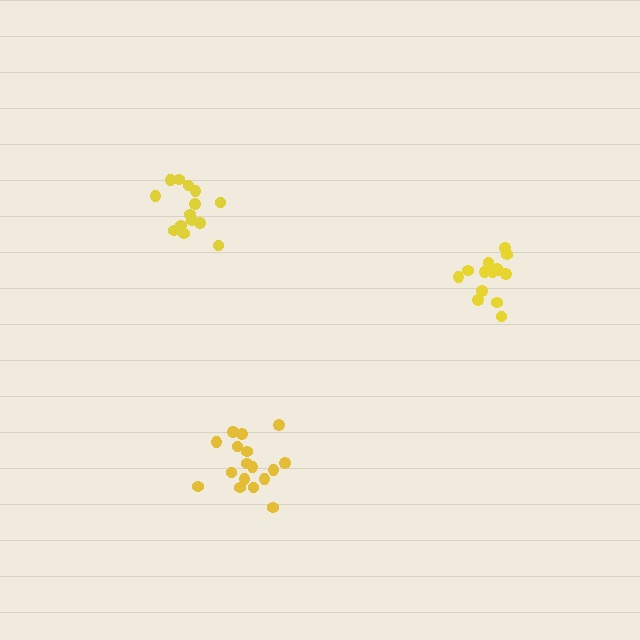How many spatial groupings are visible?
There are 3 spatial groupings.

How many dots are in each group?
Group 1: 14 dots, Group 2: 14 dots, Group 3: 17 dots (45 total).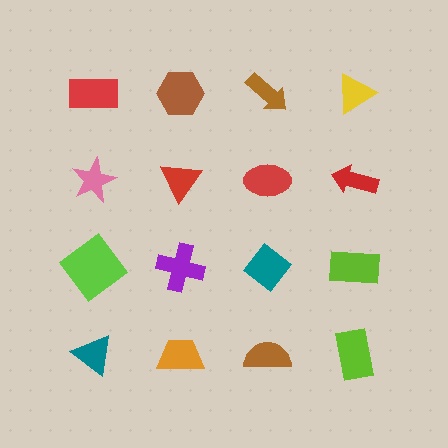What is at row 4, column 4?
A lime rectangle.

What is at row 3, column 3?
A teal diamond.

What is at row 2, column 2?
A red triangle.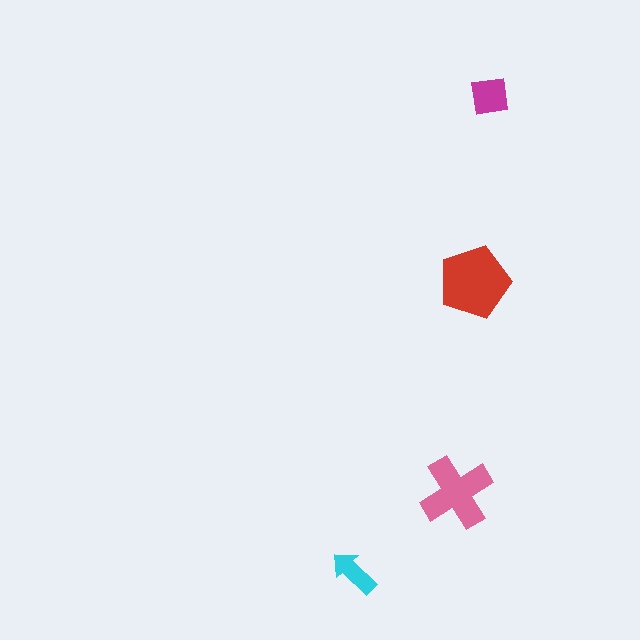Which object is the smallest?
The cyan arrow.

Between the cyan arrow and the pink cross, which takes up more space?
The pink cross.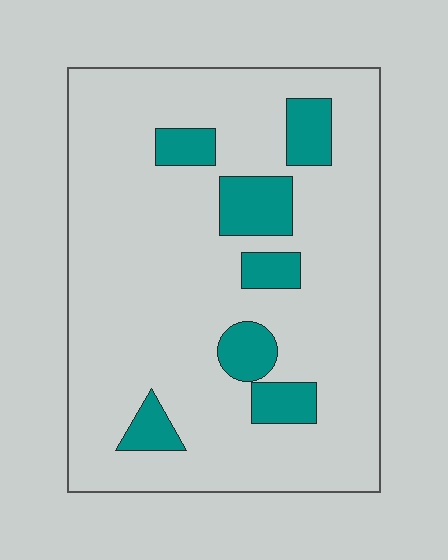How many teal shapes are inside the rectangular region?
7.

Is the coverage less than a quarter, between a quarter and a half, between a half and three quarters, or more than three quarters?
Less than a quarter.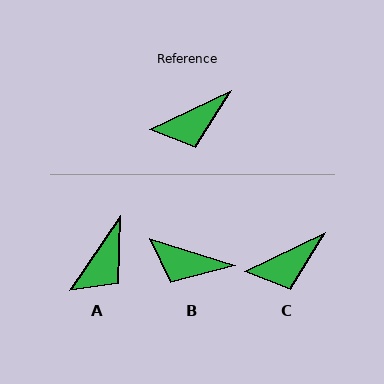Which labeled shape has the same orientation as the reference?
C.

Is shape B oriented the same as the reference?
No, it is off by about 43 degrees.